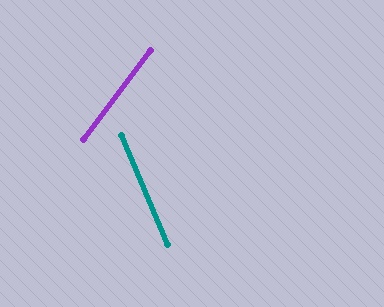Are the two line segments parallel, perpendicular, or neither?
Neither parallel nor perpendicular — they differ by about 60°.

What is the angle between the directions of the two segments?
Approximately 60 degrees.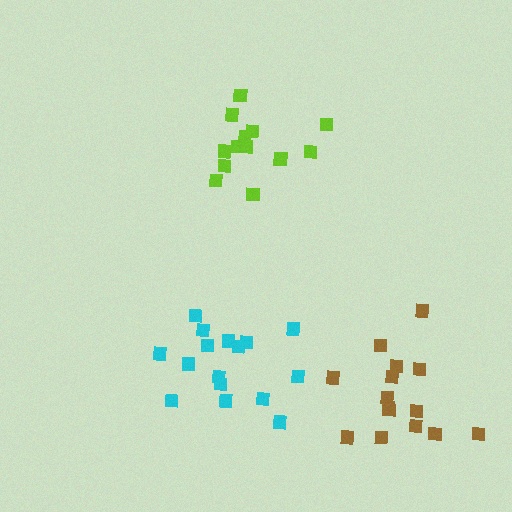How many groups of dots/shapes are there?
There are 3 groups.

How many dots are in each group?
Group 1: 16 dots, Group 2: 15 dots, Group 3: 13 dots (44 total).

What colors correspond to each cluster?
The clusters are colored: cyan, brown, lime.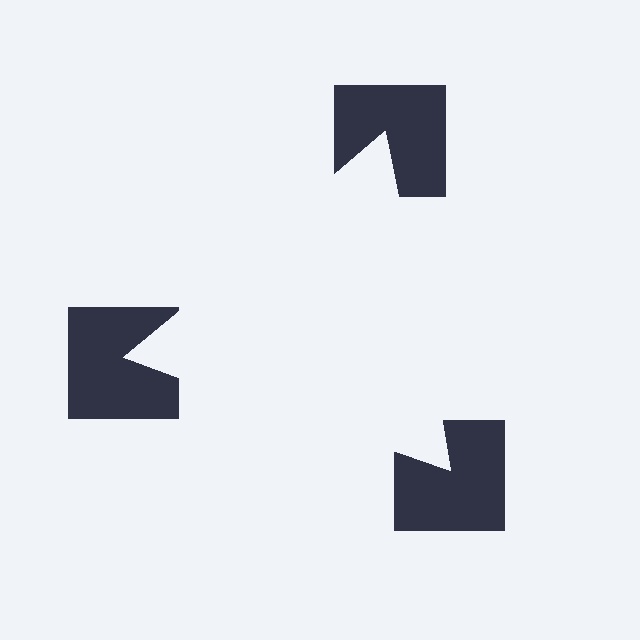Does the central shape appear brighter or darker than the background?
It typically appears slightly brighter than the background, even though no actual brightness change is drawn.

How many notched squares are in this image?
There are 3 — one at each vertex of the illusory triangle.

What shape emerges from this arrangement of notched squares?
An illusory triangle — its edges are inferred from the aligned wedge cuts in the notched squares, not physically drawn.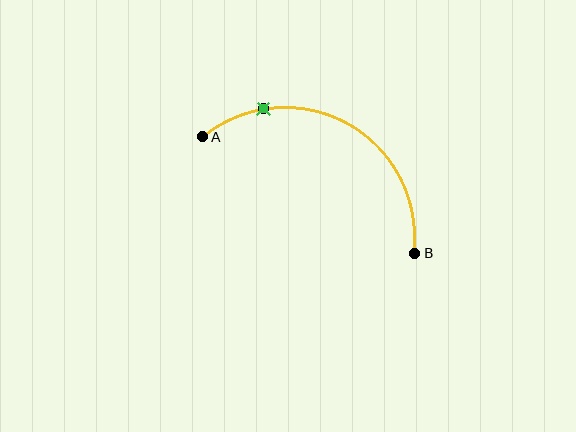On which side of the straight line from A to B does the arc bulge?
The arc bulges above the straight line connecting A and B.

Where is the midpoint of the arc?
The arc midpoint is the point on the curve farthest from the straight line joining A and B. It sits above that line.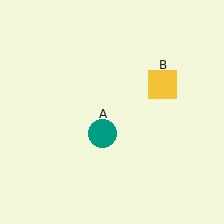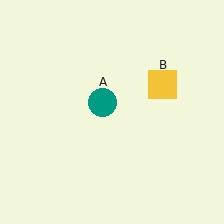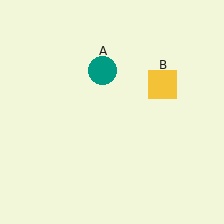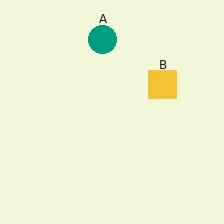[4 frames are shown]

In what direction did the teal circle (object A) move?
The teal circle (object A) moved up.